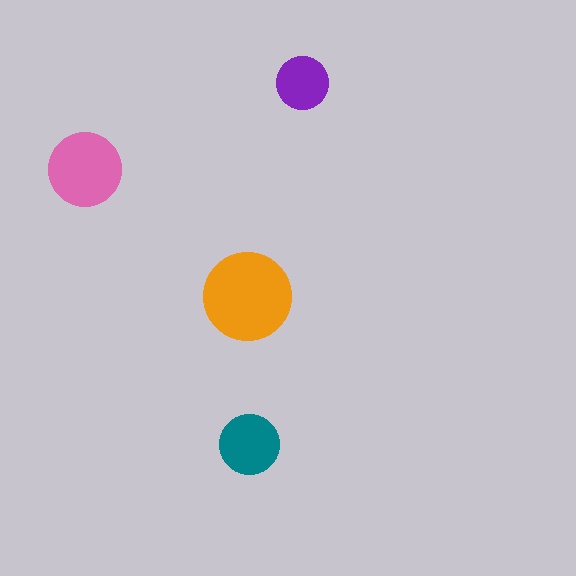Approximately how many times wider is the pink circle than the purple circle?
About 1.5 times wider.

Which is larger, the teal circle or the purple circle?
The teal one.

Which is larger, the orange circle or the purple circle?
The orange one.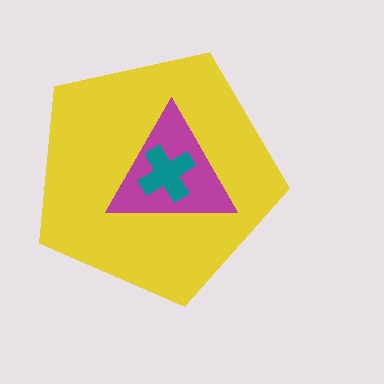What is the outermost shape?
The yellow pentagon.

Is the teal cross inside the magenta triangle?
Yes.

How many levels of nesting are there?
3.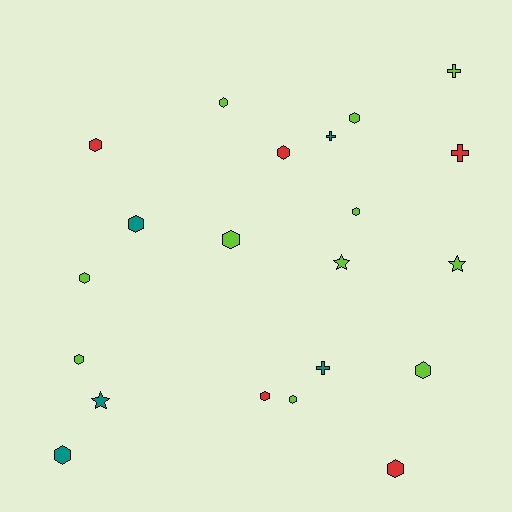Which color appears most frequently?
Lime, with 11 objects.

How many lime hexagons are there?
There are 8 lime hexagons.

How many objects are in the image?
There are 21 objects.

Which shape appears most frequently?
Hexagon, with 14 objects.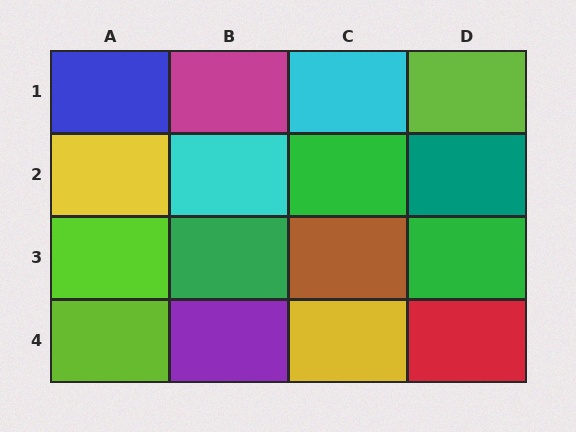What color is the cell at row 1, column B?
Magenta.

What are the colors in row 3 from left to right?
Lime, green, brown, green.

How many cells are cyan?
2 cells are cyan.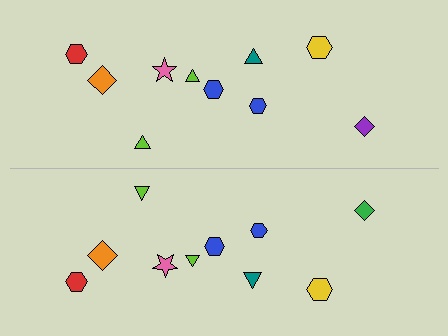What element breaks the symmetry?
The green diamond on the bottom side breaks the symmetry — its mirror counterpart is purple.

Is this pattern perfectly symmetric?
No, the pattern is not perfectly symmetric. The green diamond on the bottom side breaks the symmetry — its mirror counterpart is purple.